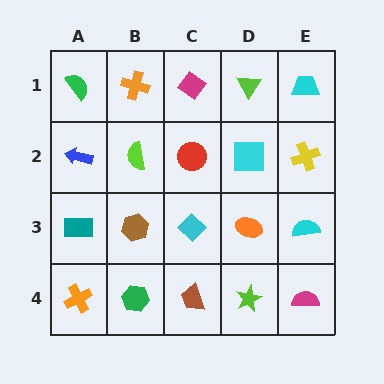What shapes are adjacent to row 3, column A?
A blue arrow (row 2, column A), an orange cross (row 4, column A), a brown hexagon (row 3, column B).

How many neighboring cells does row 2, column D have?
4.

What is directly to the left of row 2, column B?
A blue arrow.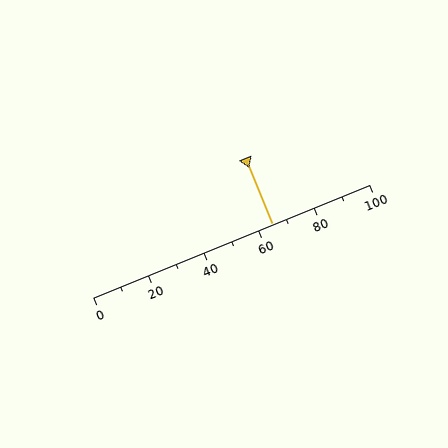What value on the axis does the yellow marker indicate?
The marker indicates approximately 65.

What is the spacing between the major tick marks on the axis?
The major ticks are spaced 20 apart.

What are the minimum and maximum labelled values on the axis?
The axis runs from 0 to 100.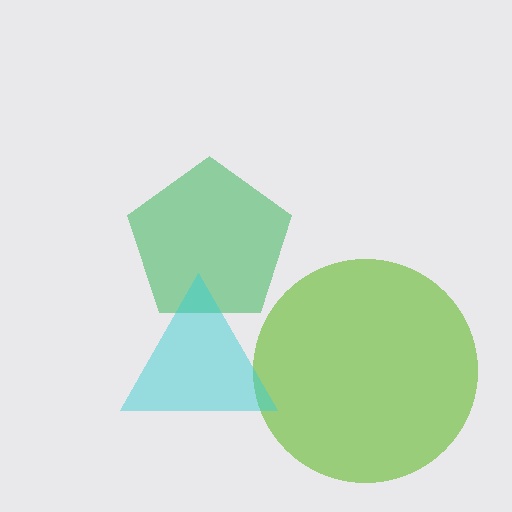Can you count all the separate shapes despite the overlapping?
Yes, there are 3 separate shapes.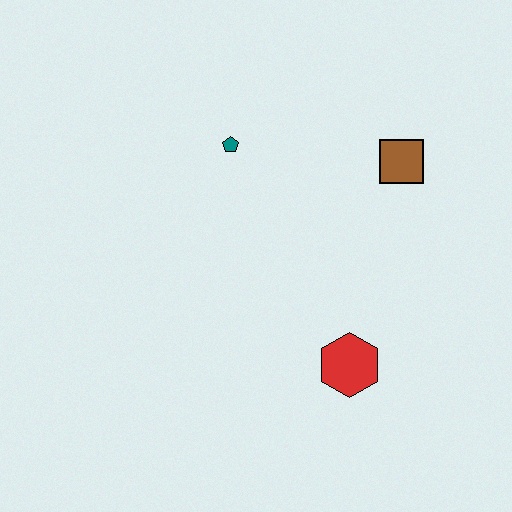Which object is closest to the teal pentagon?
The brown square is closest to the teal pentagon.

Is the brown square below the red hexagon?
No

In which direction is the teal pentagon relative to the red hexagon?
The teal pentagon is above the red hexagon.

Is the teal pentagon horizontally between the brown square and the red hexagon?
No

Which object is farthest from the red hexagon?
The teal pentagon is farthest from the red hexagon.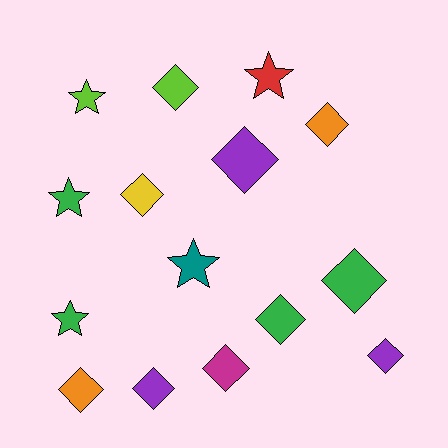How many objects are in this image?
There are 15 objects.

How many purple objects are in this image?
There are 3 purple objects.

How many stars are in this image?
There are 5 stars.